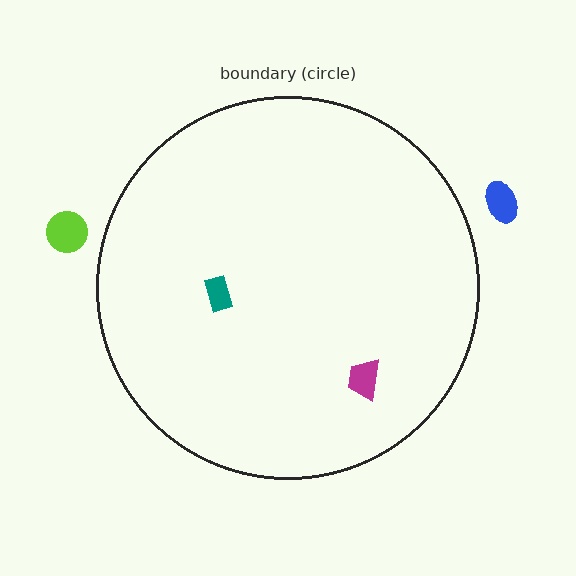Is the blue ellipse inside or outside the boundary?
Outside.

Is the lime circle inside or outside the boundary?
Outside.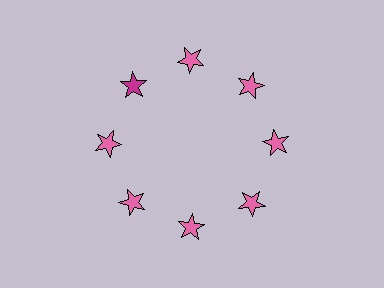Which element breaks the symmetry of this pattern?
The magenta star at roughly the 10 o'clock position breaks the symmetry. All other shapes are pink stars.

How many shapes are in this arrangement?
There are 8 shapes arranged in a ring pattern.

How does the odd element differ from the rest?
It has a different color: magenta instead of pink.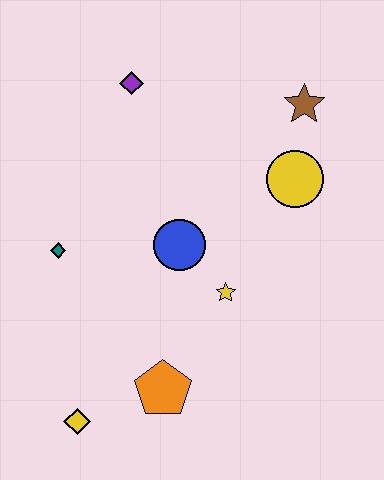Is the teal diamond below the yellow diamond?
No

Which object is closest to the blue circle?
The yellow star is closest to the blue circle.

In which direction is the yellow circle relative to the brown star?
The yellow circle is below the brown star.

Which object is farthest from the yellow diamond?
The brown star is farthest from the yellow diamond.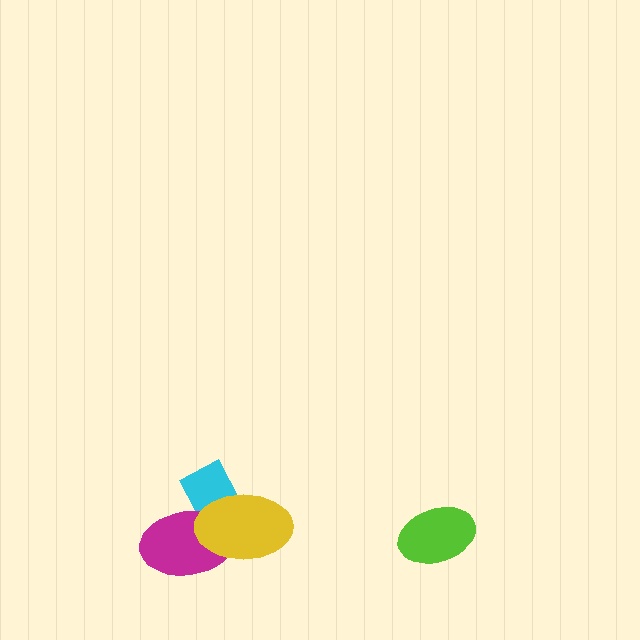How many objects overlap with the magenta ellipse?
2 objects overlap with the magenta ellipse.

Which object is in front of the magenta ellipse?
The yellow ellipse is in front of the magenta ellipse.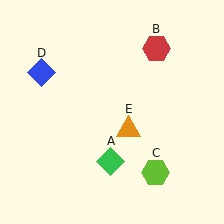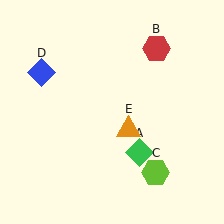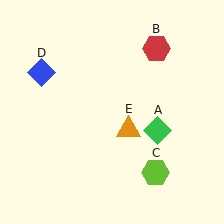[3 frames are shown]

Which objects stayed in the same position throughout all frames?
Red hexagon (object B) and lime hexagon (object C) and blue diamond (object D) and orange triangle (object E) remained stationary.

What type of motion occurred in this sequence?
The green diamond (object A) rotated counterclockwise around the center of the scene.